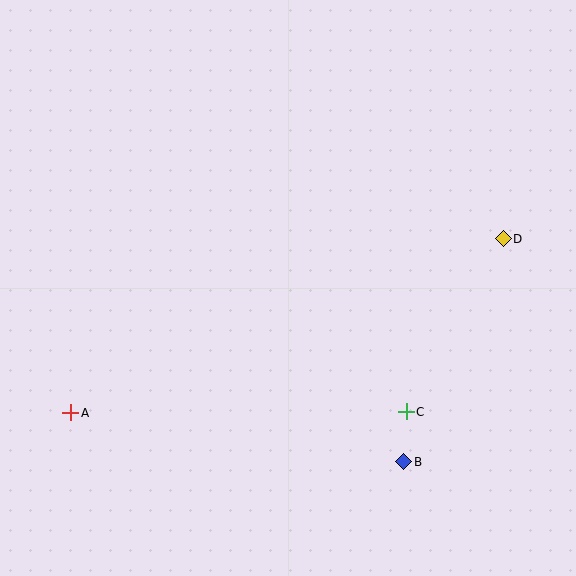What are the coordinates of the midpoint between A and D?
The midpoint between A and D is at (287, 326).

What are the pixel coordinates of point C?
Point C is at (406, 412).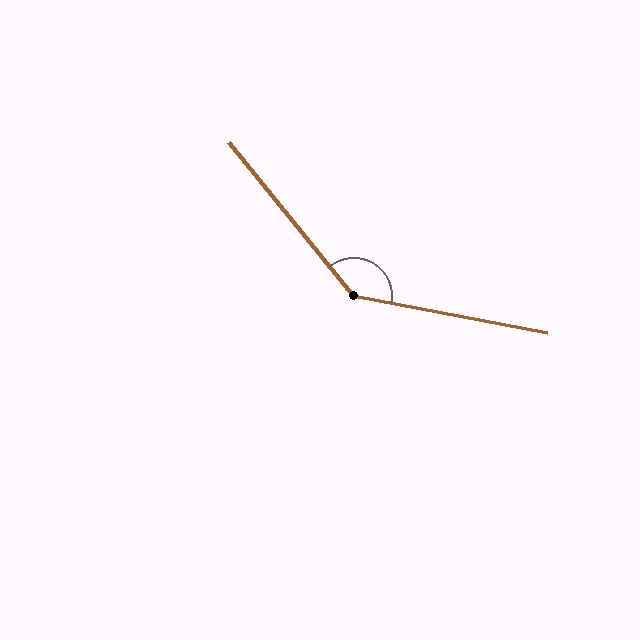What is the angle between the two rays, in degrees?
Approximately 140 degrees.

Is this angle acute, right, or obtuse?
It is obtuse.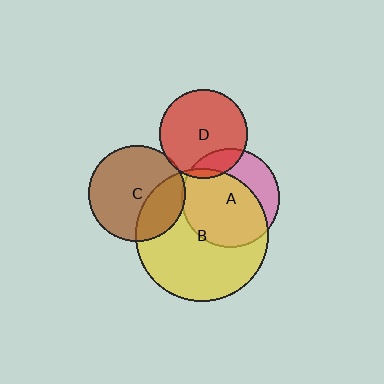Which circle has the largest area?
Circle B (yellow).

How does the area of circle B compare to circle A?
Approximately 1.8 times.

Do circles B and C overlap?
Yes.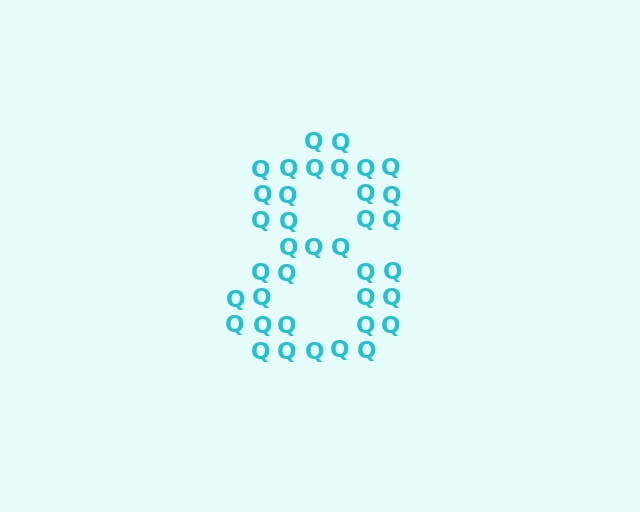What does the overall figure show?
The overall figure shows the digit 8.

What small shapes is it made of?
It is made of small letter Q's.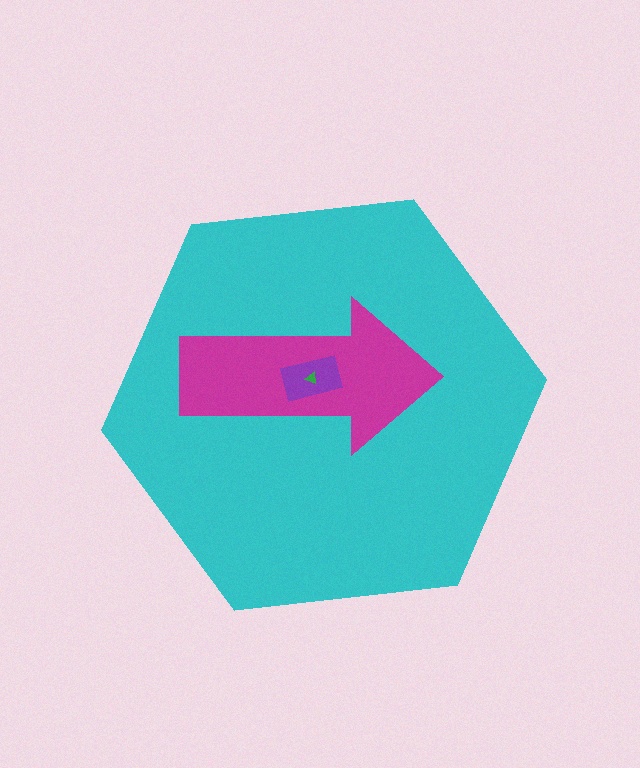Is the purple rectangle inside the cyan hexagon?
Yes.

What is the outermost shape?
The cyan hexagon.